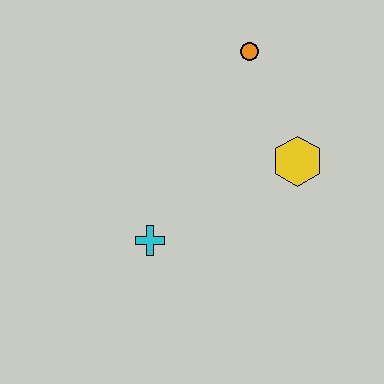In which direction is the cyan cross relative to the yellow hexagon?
The cyan cross is to the left of the yellow hexagon.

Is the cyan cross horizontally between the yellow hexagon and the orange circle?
No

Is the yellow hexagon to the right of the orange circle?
Yes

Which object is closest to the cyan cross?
The yellow hexagon is closest to the cyan cross.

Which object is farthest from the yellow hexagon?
The cyan cross is farthest from the yellow hexagon.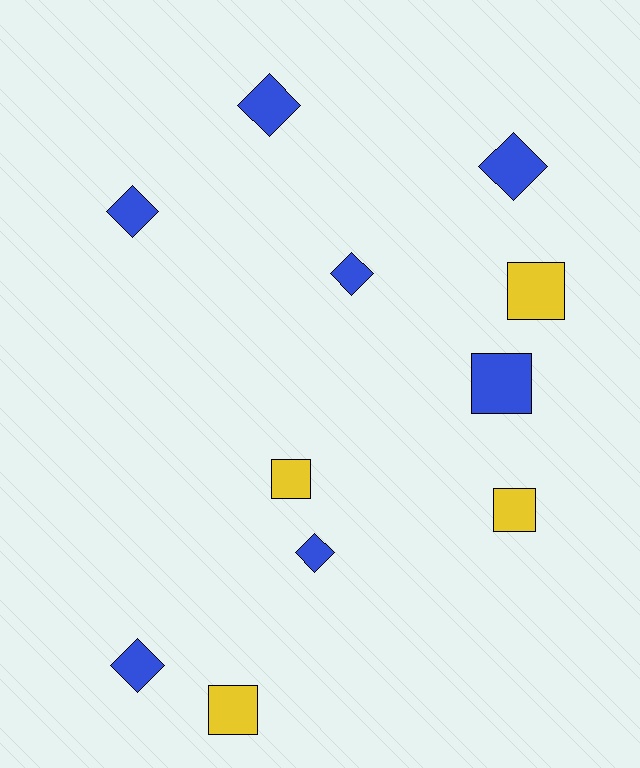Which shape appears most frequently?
Diamond, with 6 objects.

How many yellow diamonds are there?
There are no yellow diamonds.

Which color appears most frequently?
Blue, with 7 objects.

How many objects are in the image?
There are 11 objects.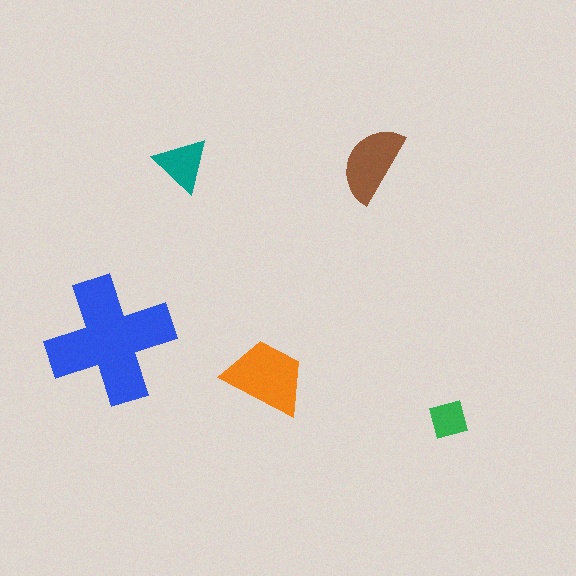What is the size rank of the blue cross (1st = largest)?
1st.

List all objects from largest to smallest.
The blue cross, the orange trapezoid, the brown semicircle, the teal triangle, the green square.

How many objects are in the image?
There are 5 objects in the image.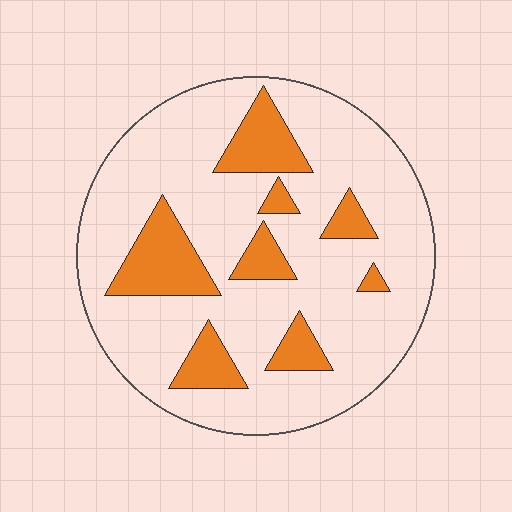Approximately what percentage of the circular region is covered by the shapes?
Approximately 20%.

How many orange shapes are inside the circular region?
8.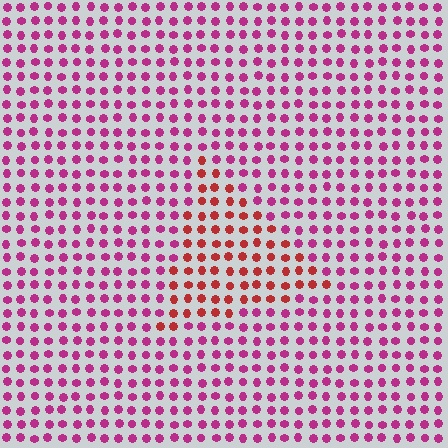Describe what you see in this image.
The image is filled with small magenta elements in a uniform arrangement. A triangle-shaped region is visible where the elements are tinted to a slightly different hue, forming a subtle color boundary.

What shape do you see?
I see a triangle.